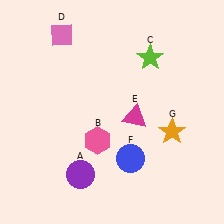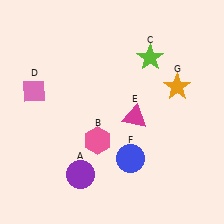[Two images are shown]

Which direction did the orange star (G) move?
The orange star (G) moved up.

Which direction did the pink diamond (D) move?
The pink diamond (D) moved down.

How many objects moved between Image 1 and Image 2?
2 objects moved between the two images.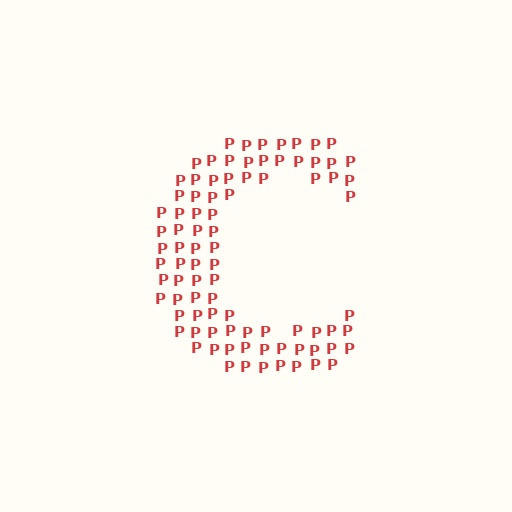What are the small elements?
The small elements are letter P's.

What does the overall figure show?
The overall figure shows the letter C.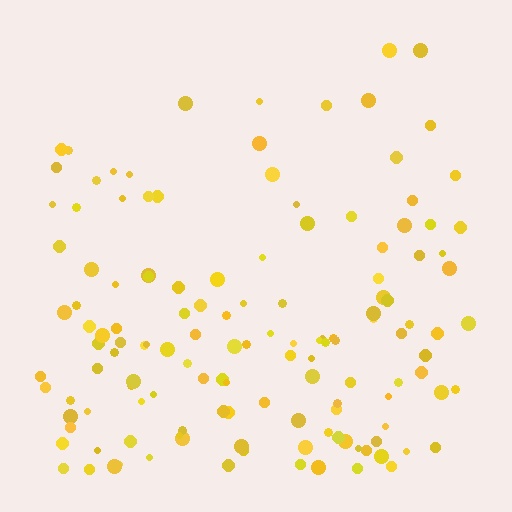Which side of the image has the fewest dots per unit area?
The top.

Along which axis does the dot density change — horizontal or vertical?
Vertical.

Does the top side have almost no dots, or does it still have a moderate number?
Still a moderate number, just noticeably fewer than the bottom.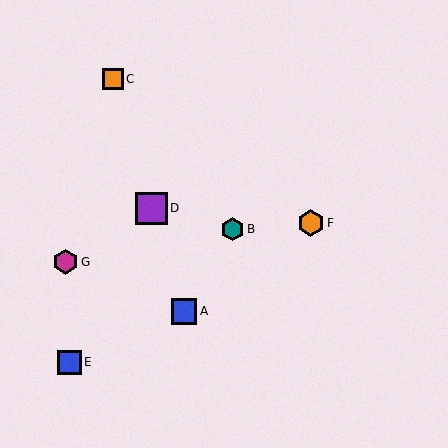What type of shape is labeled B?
Shape B is a teal hexagon.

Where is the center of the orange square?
The center of the orange square is at (113, 79).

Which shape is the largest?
The purple square (labeled D) is the largest.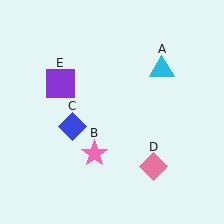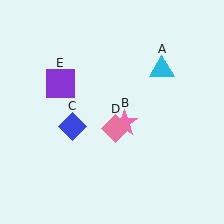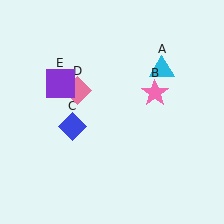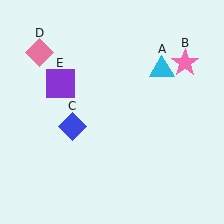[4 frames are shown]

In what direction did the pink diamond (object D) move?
The pink diamond (object D) moved up and to the left.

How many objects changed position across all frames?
2 objects changed position: pink star (object B), pink diamond (object D).